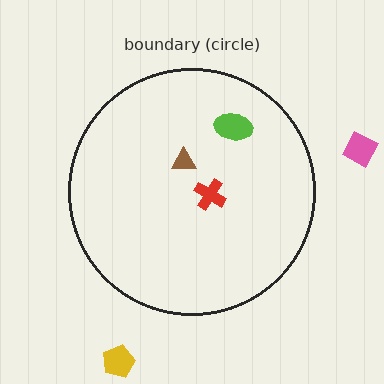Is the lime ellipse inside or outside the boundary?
Inside.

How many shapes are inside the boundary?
3 inside, 2 outside.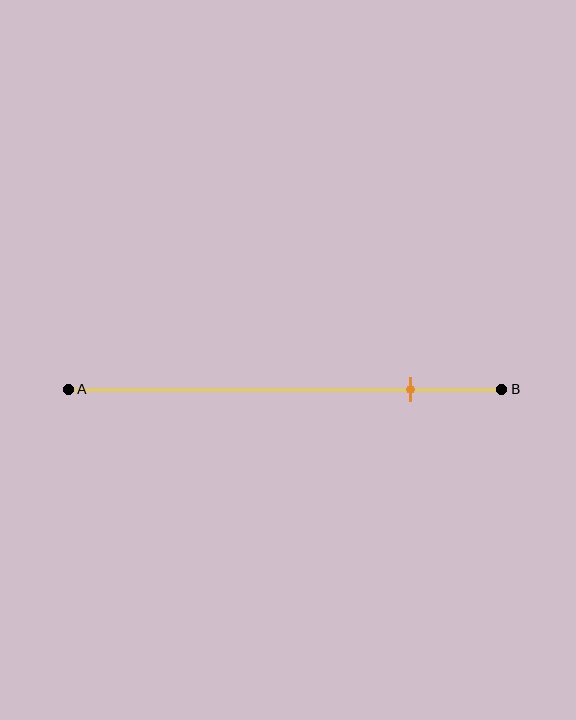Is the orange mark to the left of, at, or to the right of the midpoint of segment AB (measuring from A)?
The orange mark is to the right of the midpoint of segment AB.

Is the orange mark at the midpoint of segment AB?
No, the mark is at about 80% from A, not at the 50% midpoint.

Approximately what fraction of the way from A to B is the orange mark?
The orange mark is approximately 80% of the way from A to B.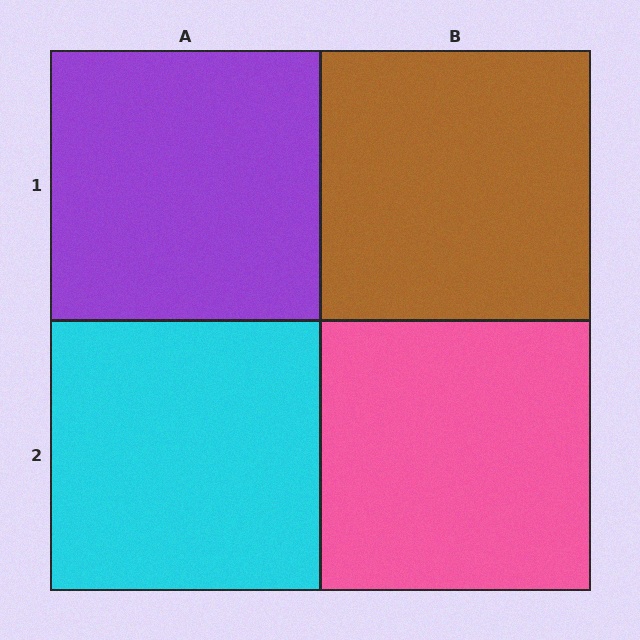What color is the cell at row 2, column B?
Pink.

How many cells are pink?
1 cell is pink.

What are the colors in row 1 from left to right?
Purple, brown.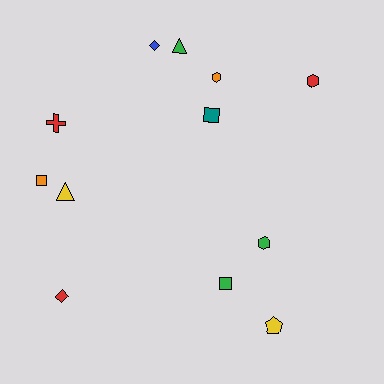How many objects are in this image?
There are 12 objects.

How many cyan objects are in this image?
There are no cyan objects.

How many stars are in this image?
There are no stars.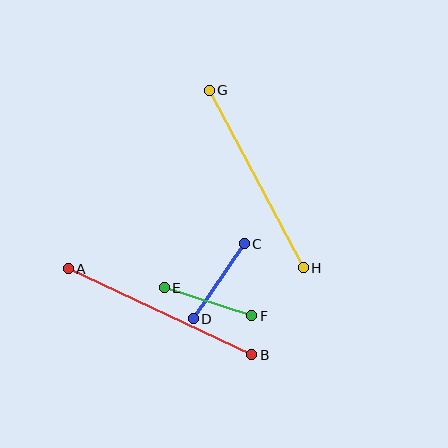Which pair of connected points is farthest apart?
Points A and B are farthest apart.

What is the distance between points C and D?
The distance is approximately 91 pixels.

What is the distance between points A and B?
The distance is approximately 203 pixels.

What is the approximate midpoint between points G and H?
The midpoint is at approximately (256, 179) pixels.